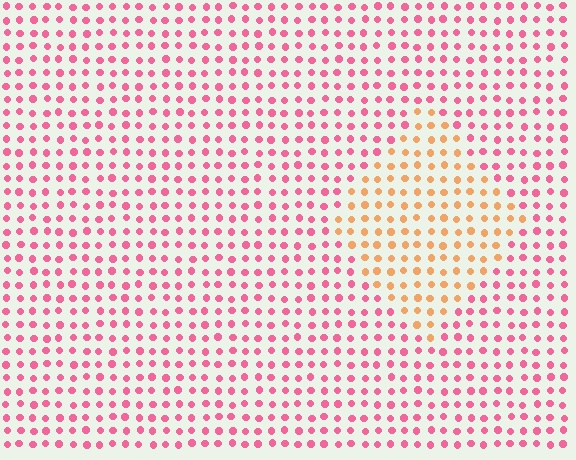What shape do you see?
I see a diamond.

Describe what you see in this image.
The image is filled with small pink elements in a uniform arrangement. A diamond-shaped region is visible where the elements are tinted to a slightly different hue, forming a subtle color boundary.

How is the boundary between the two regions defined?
The boundary is defined purely by a slight shift in hue (about 49 degrees). Spacing, size, and orientation are identical on both sides.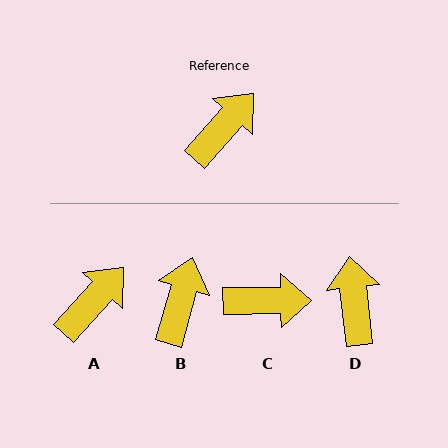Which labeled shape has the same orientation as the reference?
A.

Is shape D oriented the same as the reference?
No, it is off by about 48 degrees.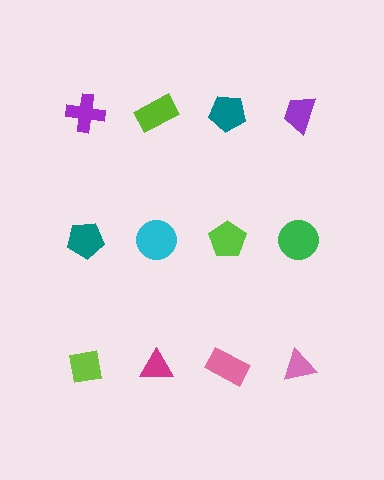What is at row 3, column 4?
A pink triangle.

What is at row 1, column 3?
A teal pentagon.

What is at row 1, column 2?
A lime rectangle.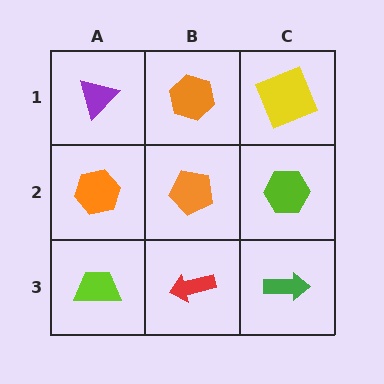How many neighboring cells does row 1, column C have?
2.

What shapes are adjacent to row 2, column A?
A purple triangle (row 1, column A), a lime trapezoid (row 3, column A), an orange pentagon (row 2, column B).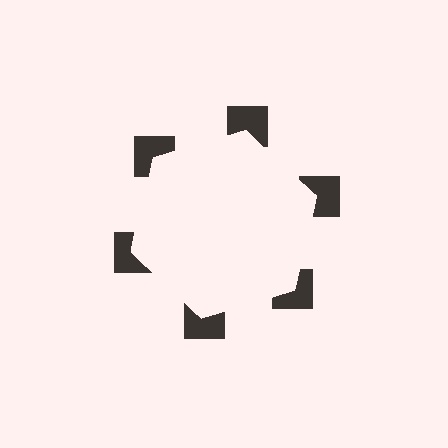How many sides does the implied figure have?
6 sides.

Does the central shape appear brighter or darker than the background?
It typically appears slightly brighter than the background, even though no actual brightness change is drawn.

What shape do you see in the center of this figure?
An illusory hexagon — its edges are inferred from the aligned wedge cuts in the notched squares, not physically drawn.